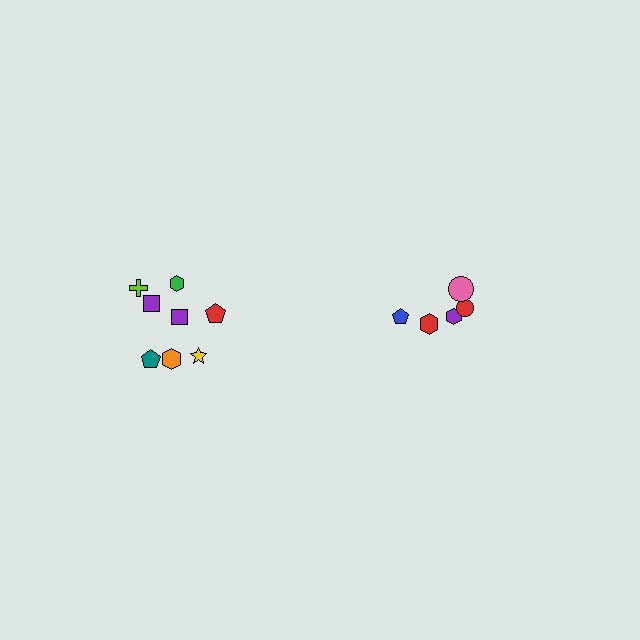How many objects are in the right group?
There are 5 objects.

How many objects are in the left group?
There are 8 objects.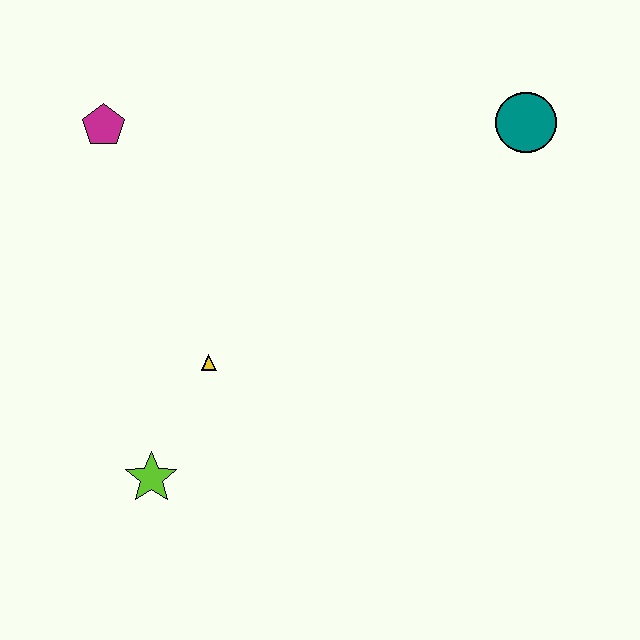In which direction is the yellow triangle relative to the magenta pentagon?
The yellow triangle is below the magenta pentagon.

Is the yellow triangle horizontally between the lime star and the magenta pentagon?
No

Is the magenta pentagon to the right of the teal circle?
No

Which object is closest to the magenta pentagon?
The yellow triangle is closest to the magenta pentagon.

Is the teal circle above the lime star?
Yes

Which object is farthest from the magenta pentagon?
The teal circle is farthest from the magenta pentagon.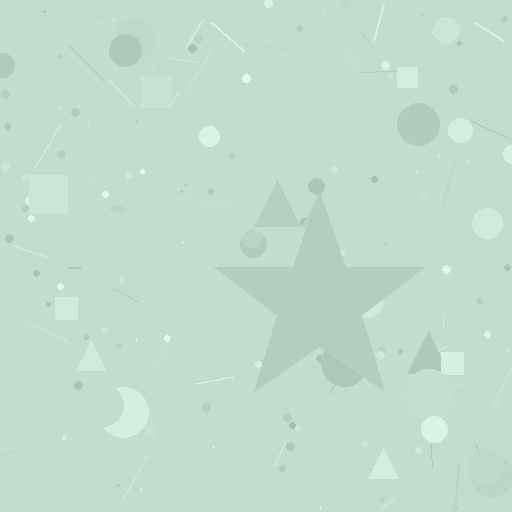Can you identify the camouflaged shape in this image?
The camouflaged shape is a star.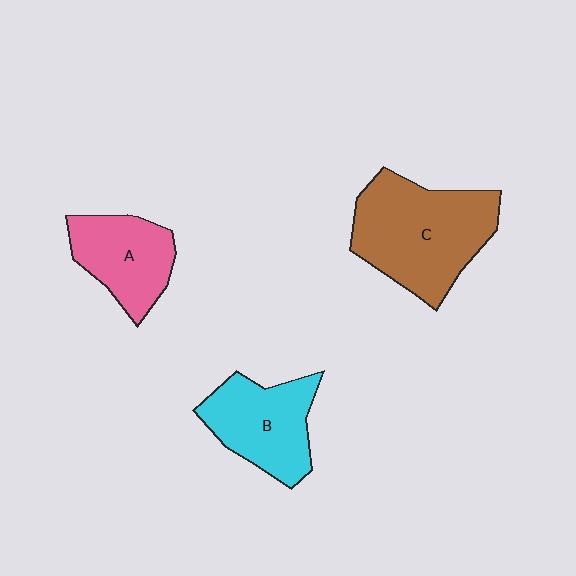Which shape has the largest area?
Shape C (brown).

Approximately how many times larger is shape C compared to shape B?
Approximately 1.5 times.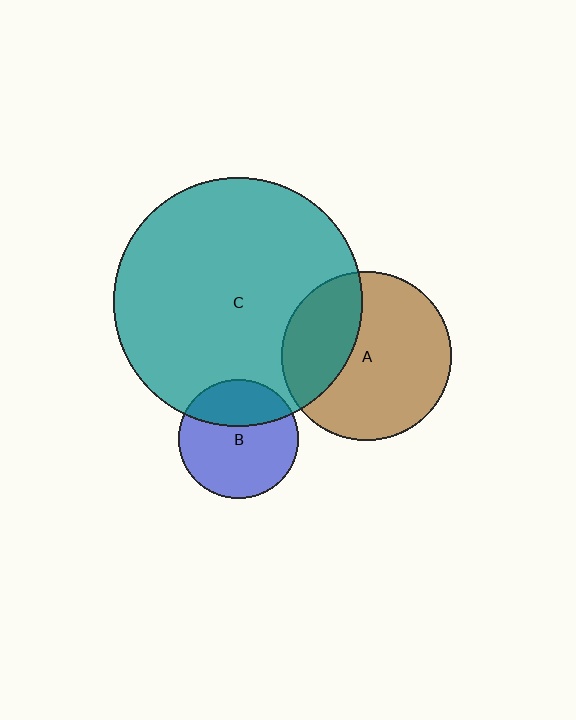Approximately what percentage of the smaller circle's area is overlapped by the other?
Approximately 30%.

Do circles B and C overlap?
Yes.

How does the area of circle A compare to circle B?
Approximately 2.0 times.